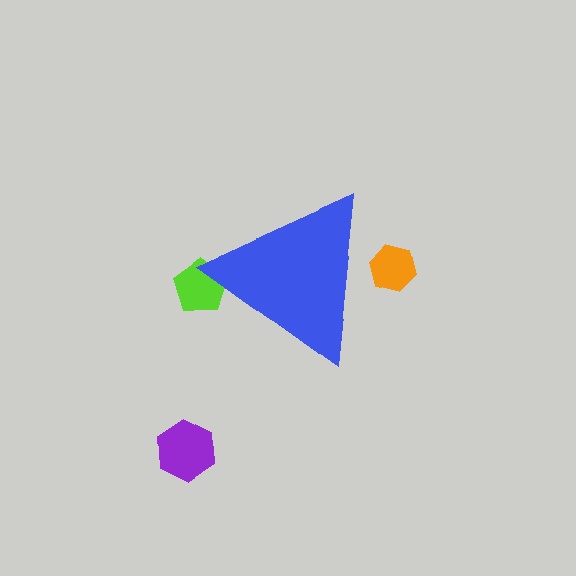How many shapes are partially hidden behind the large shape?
2 shapes are partially hidden.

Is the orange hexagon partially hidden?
Yes, the orange hexagon is partially hidden behind the blue triangle.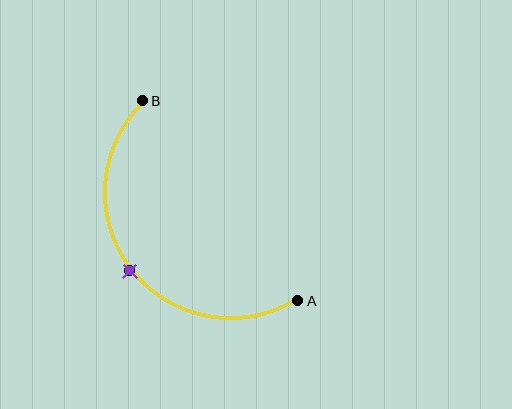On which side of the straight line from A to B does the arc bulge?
The arc bulges below and to the left of the straight line connecting A and B.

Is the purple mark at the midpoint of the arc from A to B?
Yes. The purple mark lies on the arc at equal arc-length from both A and B — it is the arc midpoint.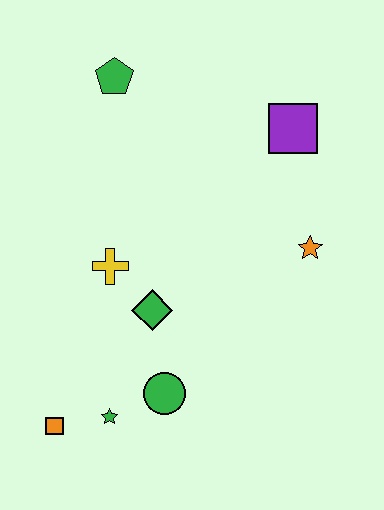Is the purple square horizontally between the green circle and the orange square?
No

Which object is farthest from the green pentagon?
The orange square is farthest from the green pentagon.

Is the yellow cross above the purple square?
No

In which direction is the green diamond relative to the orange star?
The green diamond is to the left of the orange star.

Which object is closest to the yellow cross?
The green diamond is closest to the yellow cross.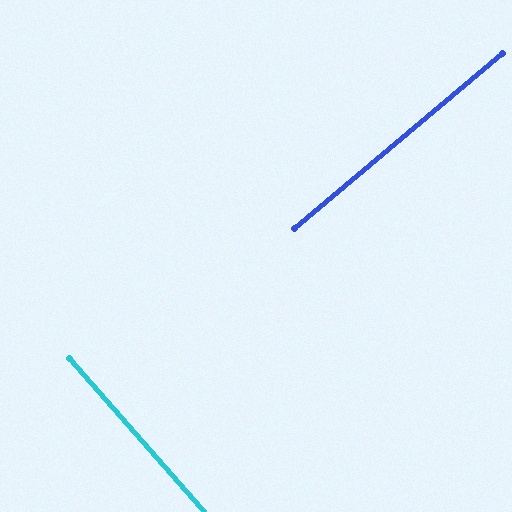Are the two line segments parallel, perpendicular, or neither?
Perpendicular — they meet at approximately 89°.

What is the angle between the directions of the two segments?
Approximately 89 degrees.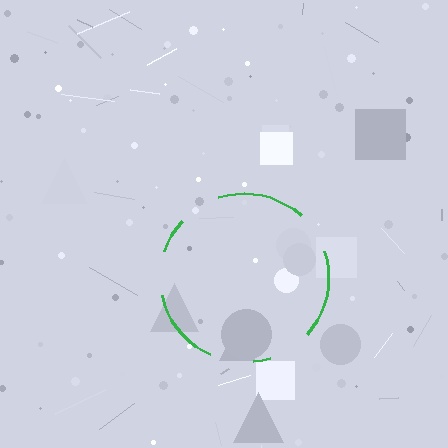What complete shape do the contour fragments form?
The contour fragments form a circle.